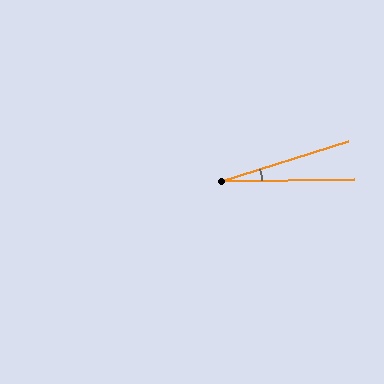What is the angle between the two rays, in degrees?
Approximately 16 degrees.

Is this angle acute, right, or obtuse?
It is acute.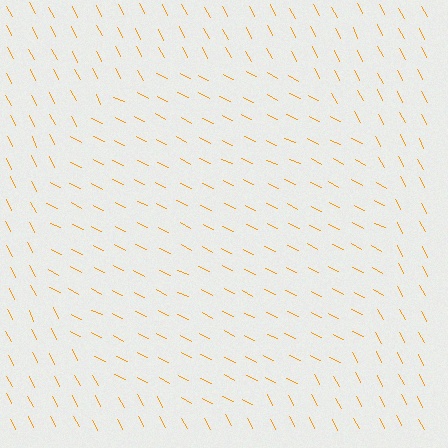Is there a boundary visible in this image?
Yes, there is a texture boundary formed by a change in line orientation.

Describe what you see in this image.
The image is filled with small orange line segments. A circle region in the image has lines oriented differently from the surrounding lines, creating a visible texture boundary.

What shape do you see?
I see a circle.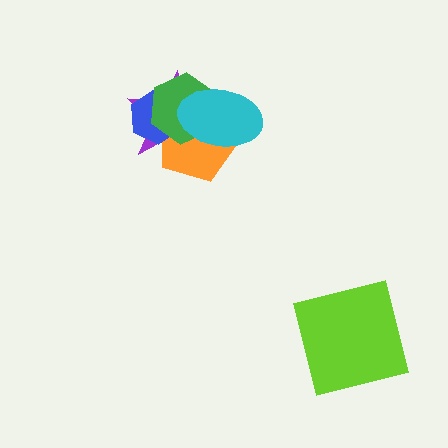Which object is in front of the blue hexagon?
The green hexagon is in front of the blue hexagon.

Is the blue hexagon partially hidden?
Yes, it is partially covered by another shape.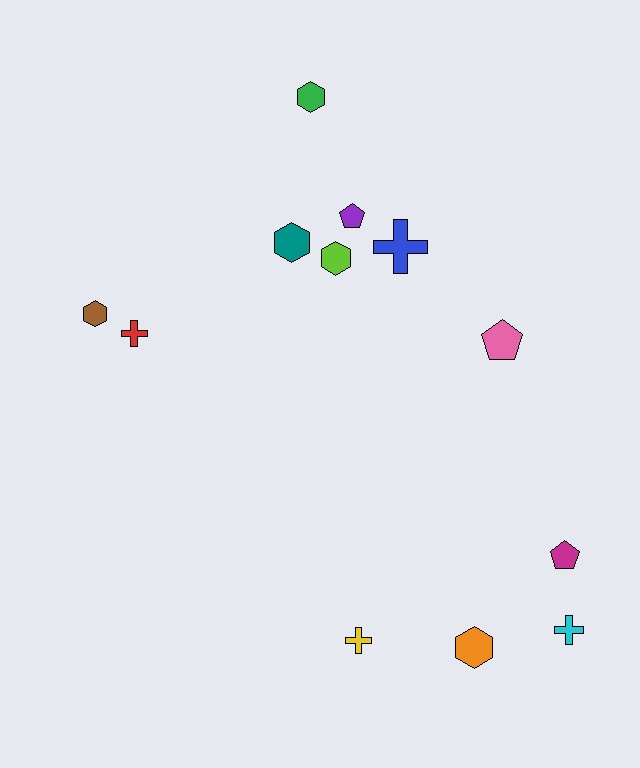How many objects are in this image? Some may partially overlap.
There are 12 objects.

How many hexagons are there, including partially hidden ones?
There are 5 hexagons.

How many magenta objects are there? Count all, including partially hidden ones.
There is 1 magenta object.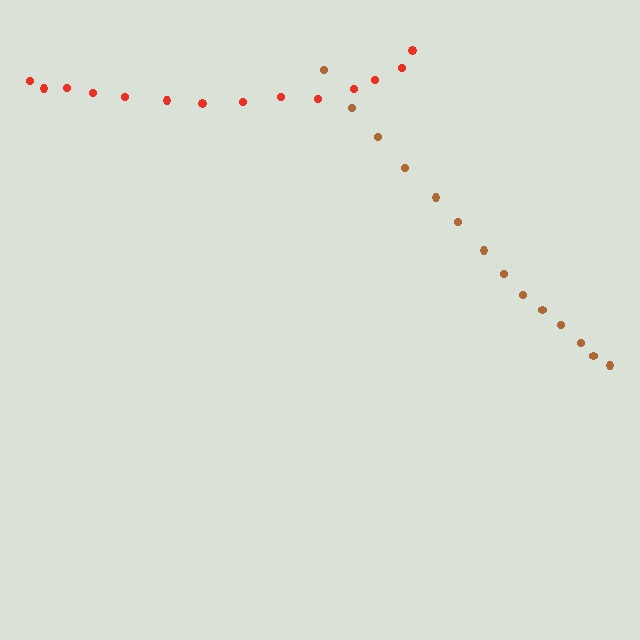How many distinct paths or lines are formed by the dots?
There are 2 distinct paths.